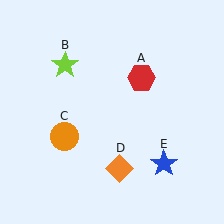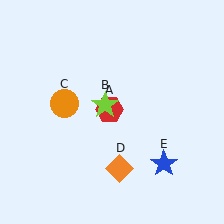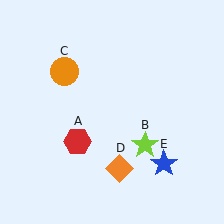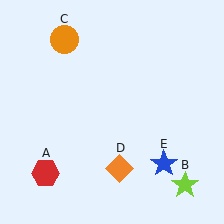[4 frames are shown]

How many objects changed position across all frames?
3 objects changed position: red hexagon (object A), lime star (object B), orange circle (object C).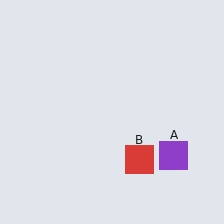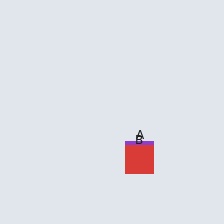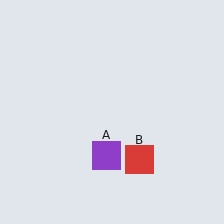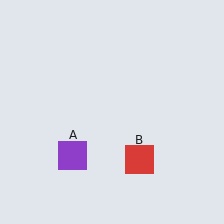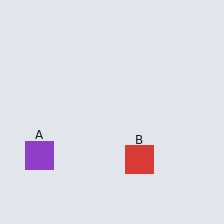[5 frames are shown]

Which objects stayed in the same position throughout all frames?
Red square (object B) remained stationary.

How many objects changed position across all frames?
1 object changed position: purple square (object A).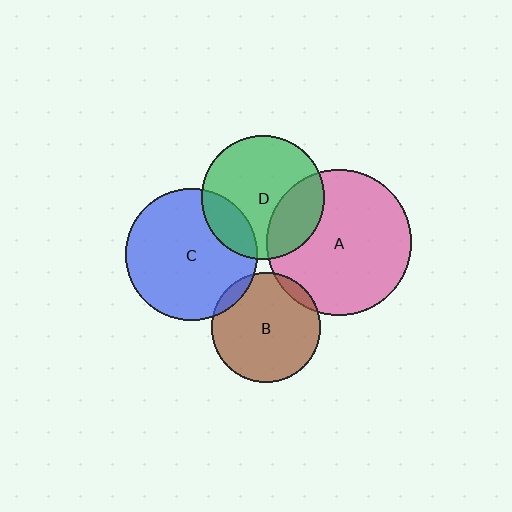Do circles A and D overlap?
Yes.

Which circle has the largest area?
Circle A (pink).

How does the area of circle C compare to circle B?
Approximately 1.5 times.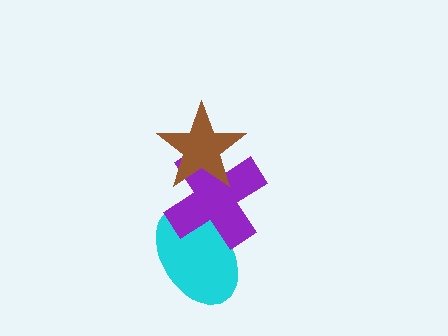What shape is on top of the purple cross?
The brown star is on top of the purple cross.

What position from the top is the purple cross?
The purple cross is 2nd from the top.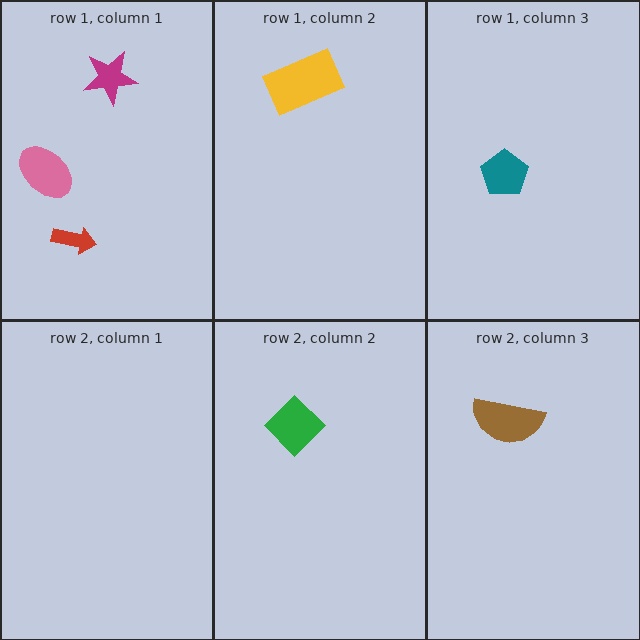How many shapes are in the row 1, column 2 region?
1.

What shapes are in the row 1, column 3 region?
The teal pentagon.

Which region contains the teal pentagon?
The row 1, column 3 region.